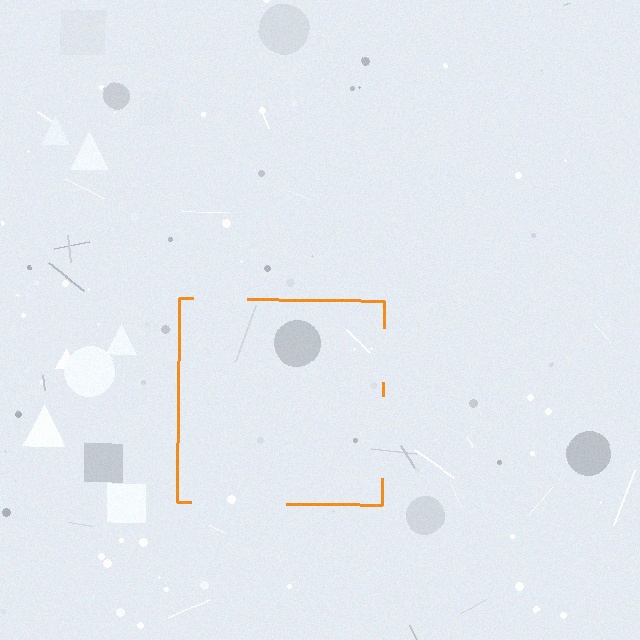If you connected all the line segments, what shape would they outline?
They would outline a square.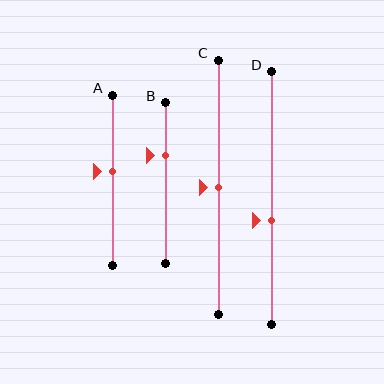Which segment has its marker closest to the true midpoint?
Segment C has its marker closest to the true midpoint.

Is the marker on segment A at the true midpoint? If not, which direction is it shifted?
No, the marker on segment A is shifted upward by about 5% of the segment length.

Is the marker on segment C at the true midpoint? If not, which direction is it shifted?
Yes, the marker on segment C is at the true midpoint.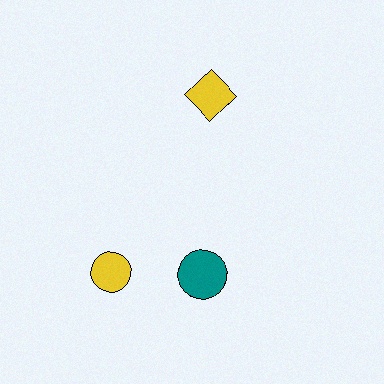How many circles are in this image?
There are 2 circles.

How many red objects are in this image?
There are no red objects.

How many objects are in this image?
There are 3 objects.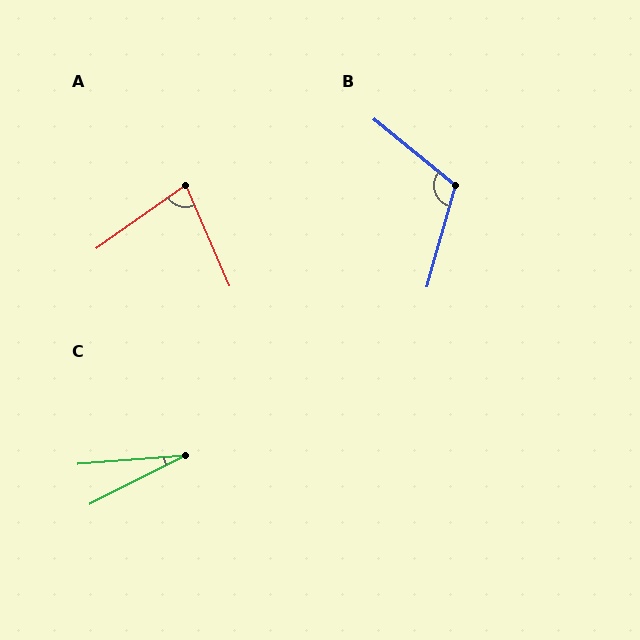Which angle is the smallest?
C, at approximately 23 degrees.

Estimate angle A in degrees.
Approximately 78 degrees.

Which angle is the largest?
B, at approximately 114 degrees.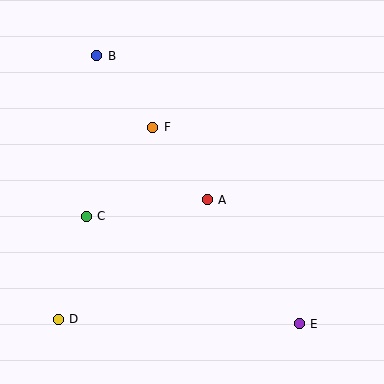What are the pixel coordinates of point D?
Point D is at (58, 319).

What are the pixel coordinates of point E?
Point E is at (299, 324).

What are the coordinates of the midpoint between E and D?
The midpoint between E and D is at (179, 321).